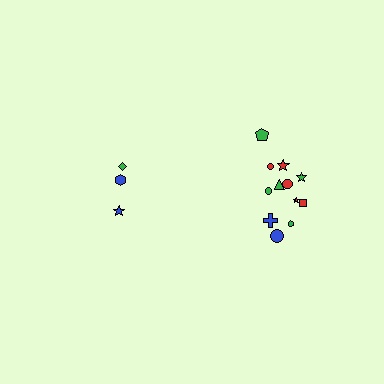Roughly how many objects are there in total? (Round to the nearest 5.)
Roughly 15 objects in total.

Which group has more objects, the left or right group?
The right group.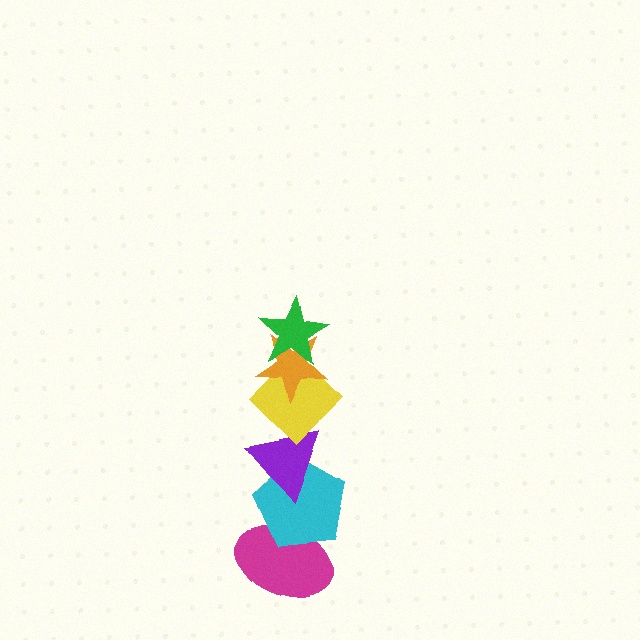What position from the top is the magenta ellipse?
The magenta ellipse is 6th from the top.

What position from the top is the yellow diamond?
The yellow diamond is 3rd from the top.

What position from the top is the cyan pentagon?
The cyan pentagon is 5th from the top.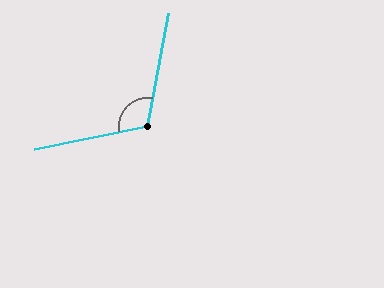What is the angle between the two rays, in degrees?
Approximately 112 degrees.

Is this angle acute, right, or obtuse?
It is obtuse.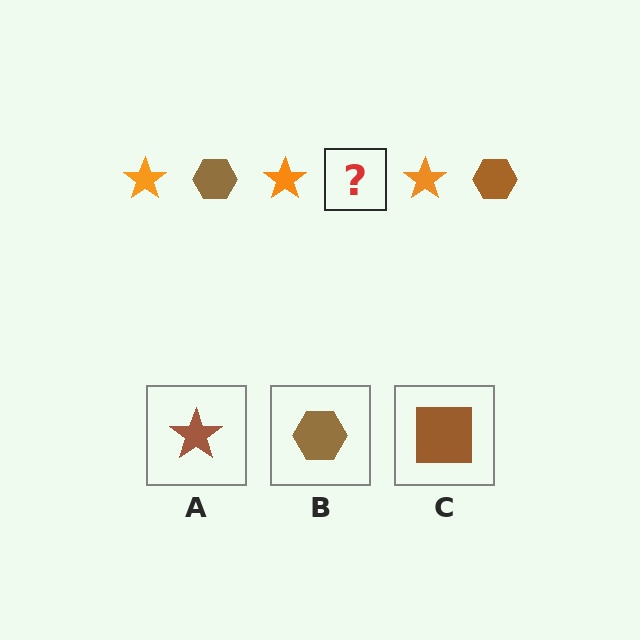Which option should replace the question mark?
Option B.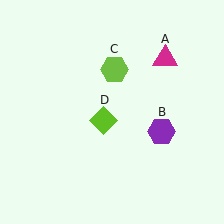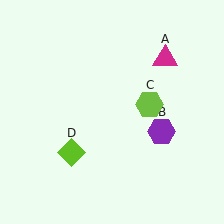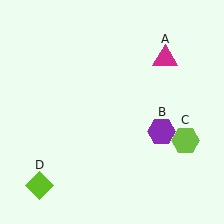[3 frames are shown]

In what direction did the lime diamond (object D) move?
The lime diamond (object D) moved down and to the left.